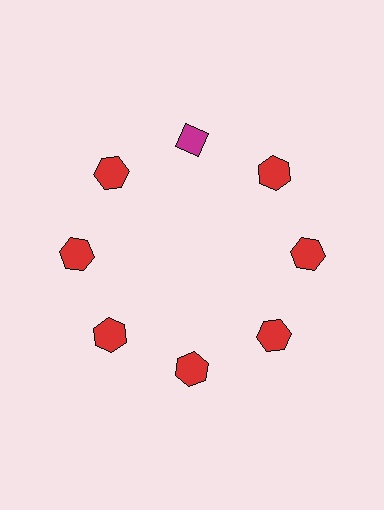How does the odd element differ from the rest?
It differs in both color (magenta instead of red) and shape (diamond instead of hexagon).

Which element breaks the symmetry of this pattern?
The magenta diamond at roughly the 12 o'clock position breaks the symmetry. All other shapes are red hexagons.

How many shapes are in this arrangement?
There are 8 shapes arranged in a ring pattern.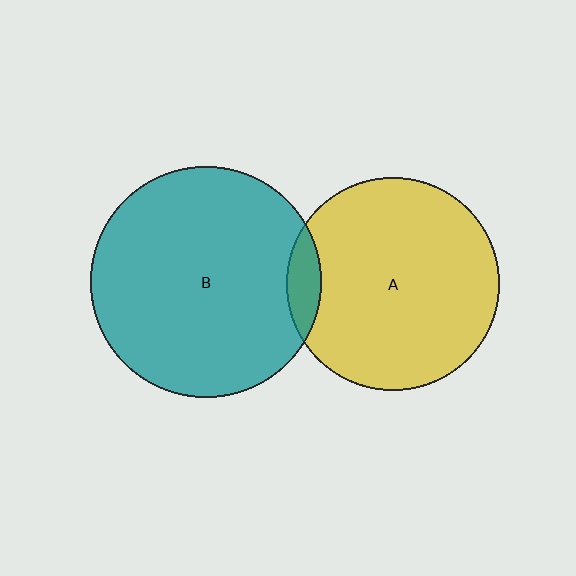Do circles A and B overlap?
Yes.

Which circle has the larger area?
Circle B (teal).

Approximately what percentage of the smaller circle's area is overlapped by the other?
Approximately 10%.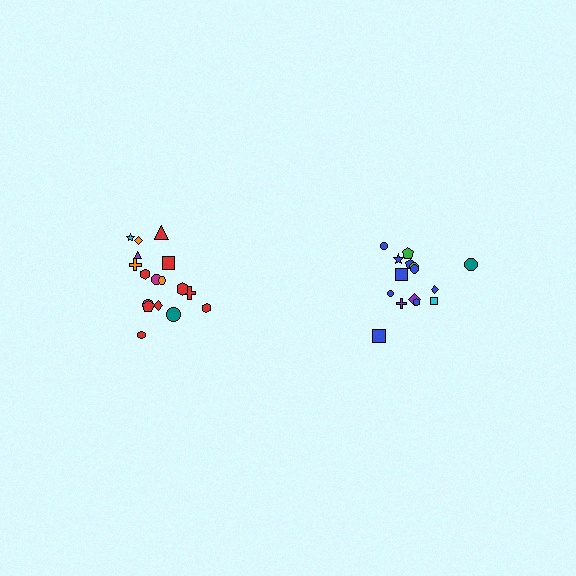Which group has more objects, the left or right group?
The left group.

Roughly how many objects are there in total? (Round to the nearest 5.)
Roughly 35 objects in total.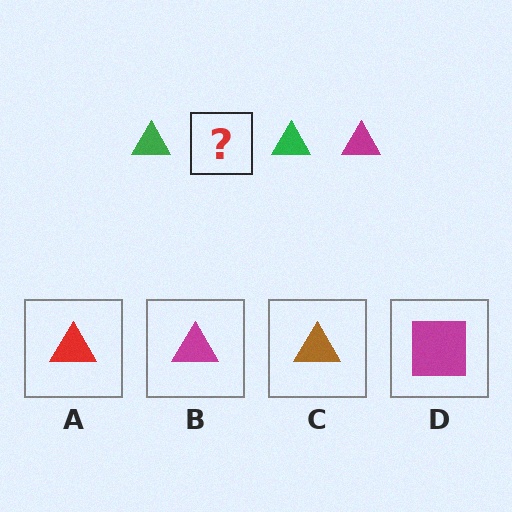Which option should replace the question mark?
Option B.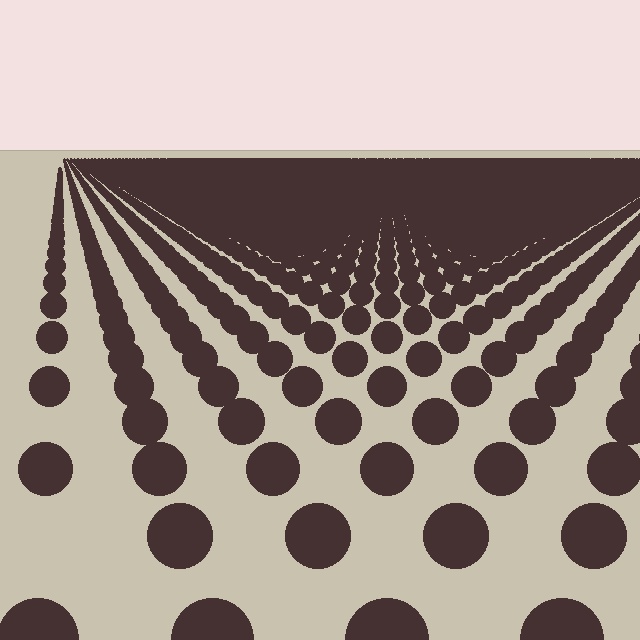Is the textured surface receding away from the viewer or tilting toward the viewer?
The surface is receding away from the viewer. Texture elements get smaller and denser toward the top.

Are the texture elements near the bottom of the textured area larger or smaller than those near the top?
Larger. Near the bottom, elements are closer to the viewer and appear at a bigger on-screen size.